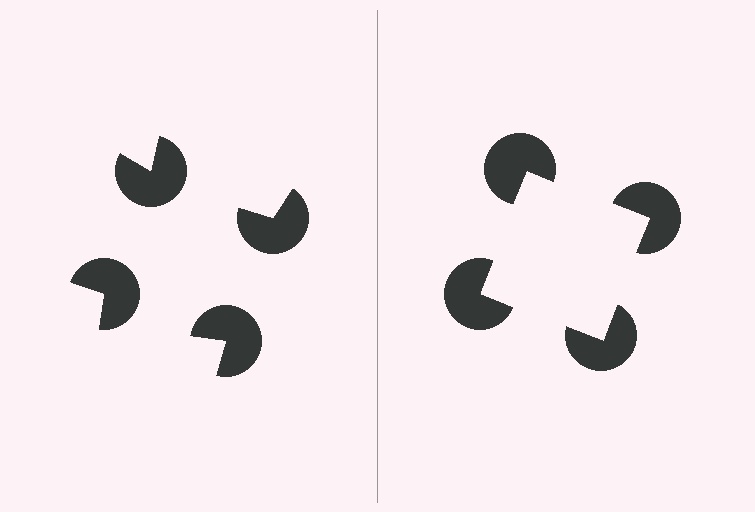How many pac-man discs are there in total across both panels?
8 — 4 on each side.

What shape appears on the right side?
An illusory square.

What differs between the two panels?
The pac-man discs are positioned identically on both sides; only the wedge orientations differ. On the right they align to a square; on the left they are misaligned.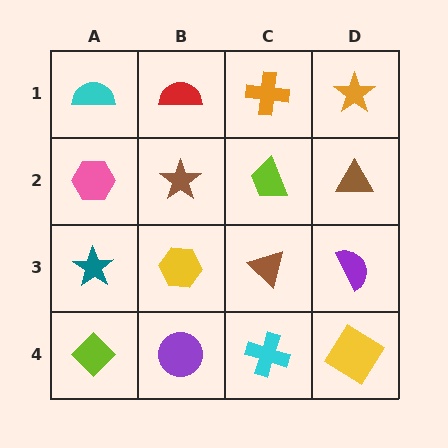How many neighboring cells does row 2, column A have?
3.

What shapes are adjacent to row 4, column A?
A teal star (row 3, column A), a purple circle (row 4, column B).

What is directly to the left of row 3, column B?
A teal star.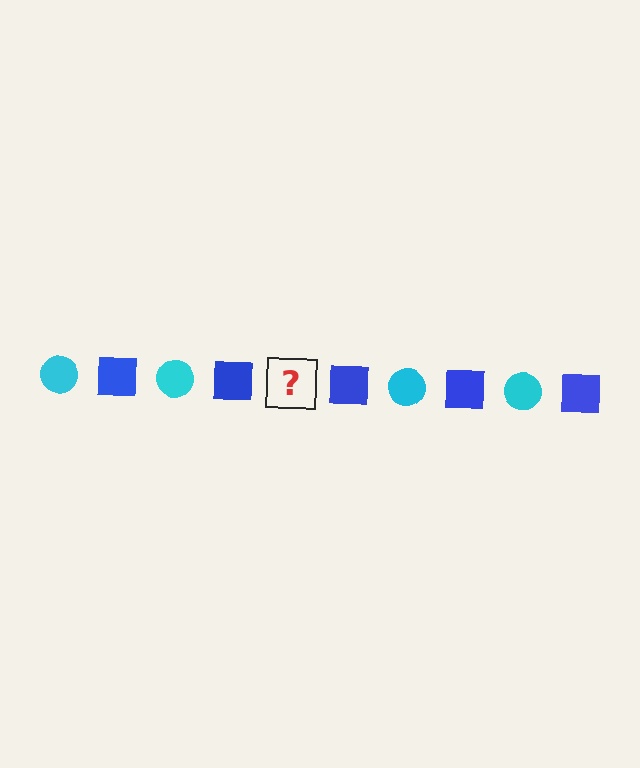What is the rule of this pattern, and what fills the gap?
The rule is that the pattern alternates between cyan circle and blue square. The gap should be filled with a cyan circle.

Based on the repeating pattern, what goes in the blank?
The blank should be a cyan circle.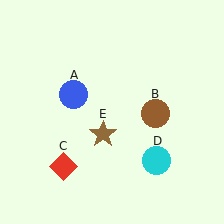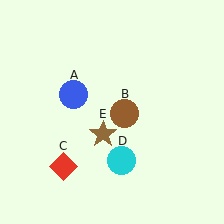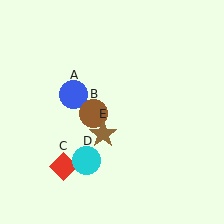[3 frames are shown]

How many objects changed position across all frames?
2 objects changed position: brown circle (object B), cyan circle (object D).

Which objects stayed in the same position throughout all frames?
Blue circle (object A) and red diamond (object C) and brown star (object E) remained stationary.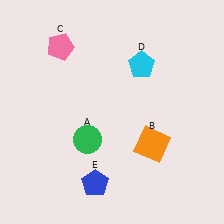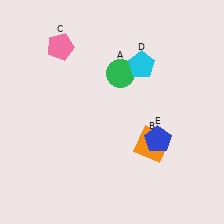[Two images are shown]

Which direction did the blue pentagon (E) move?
The blue pentagon (E) moved right.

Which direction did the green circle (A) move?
The green circle (A) moved up.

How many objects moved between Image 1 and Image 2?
2 objects moved between the two images.